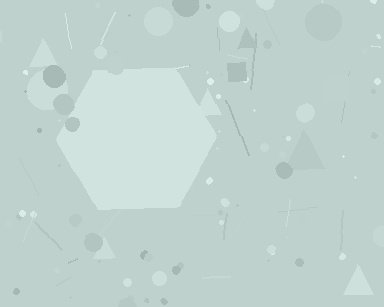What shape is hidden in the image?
A hexagon is hidden in the image.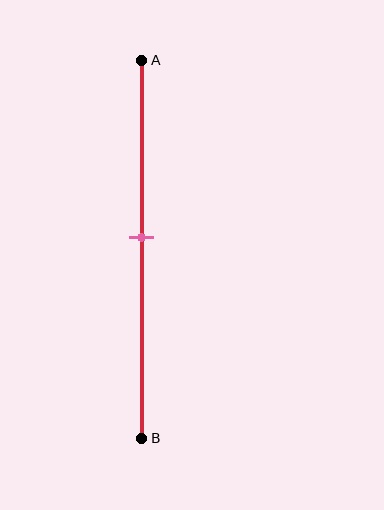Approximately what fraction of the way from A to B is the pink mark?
The pink mark is approximately 45% of the way from A to B.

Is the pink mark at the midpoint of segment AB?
No, the mark is at about 45% from A, not at the 50% midpoint.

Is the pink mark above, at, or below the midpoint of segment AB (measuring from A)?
The pink mark is above the midpoint of segment AB.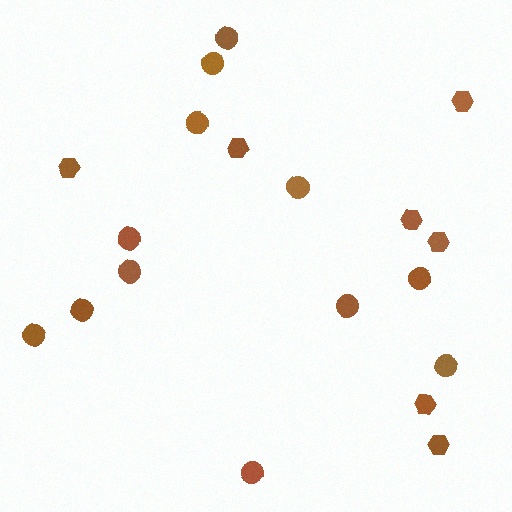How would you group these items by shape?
There are 2 groups: one group of hexagons (7) and one group of circles (12).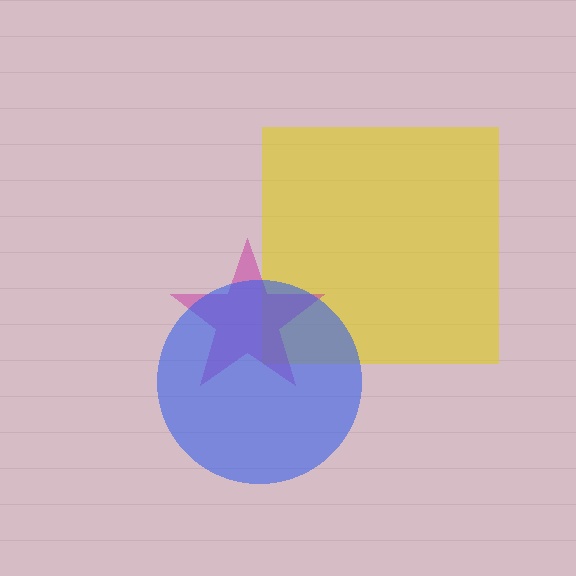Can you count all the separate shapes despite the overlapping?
Yes, there are 3 separate shapes.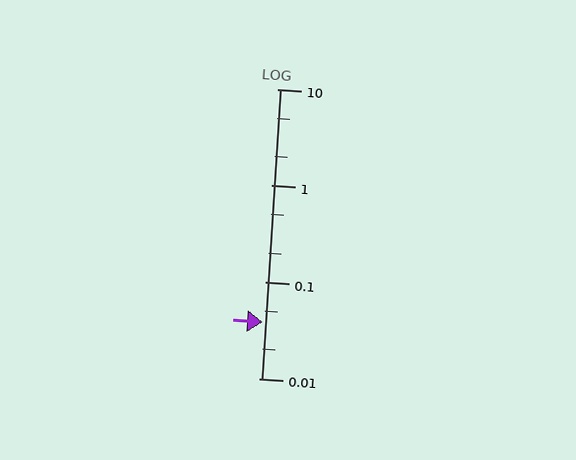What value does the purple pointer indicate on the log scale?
The pointer indicates approximately 0.038.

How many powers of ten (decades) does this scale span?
The scale spans 3 decades, from 0.01 to 10.